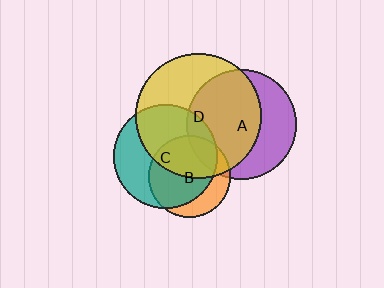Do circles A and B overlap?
Yes.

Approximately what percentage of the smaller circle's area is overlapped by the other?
Approximately 15%.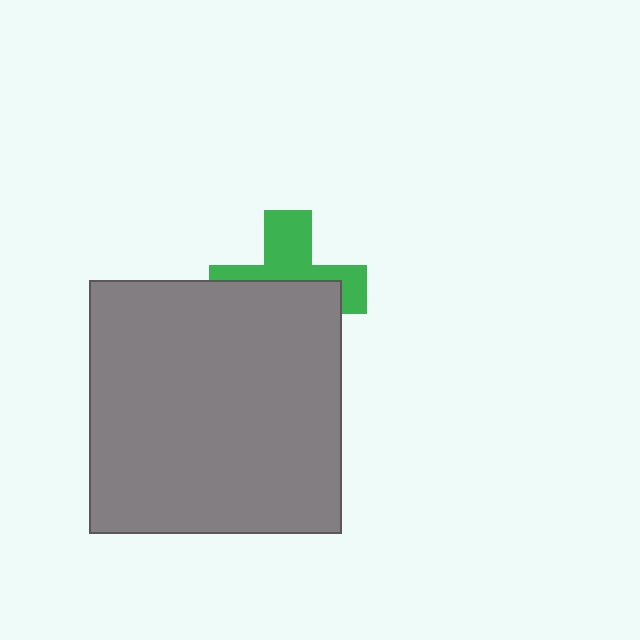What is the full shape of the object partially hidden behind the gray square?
The partially hidden object is a green cross.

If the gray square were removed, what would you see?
You would see the complete green cross.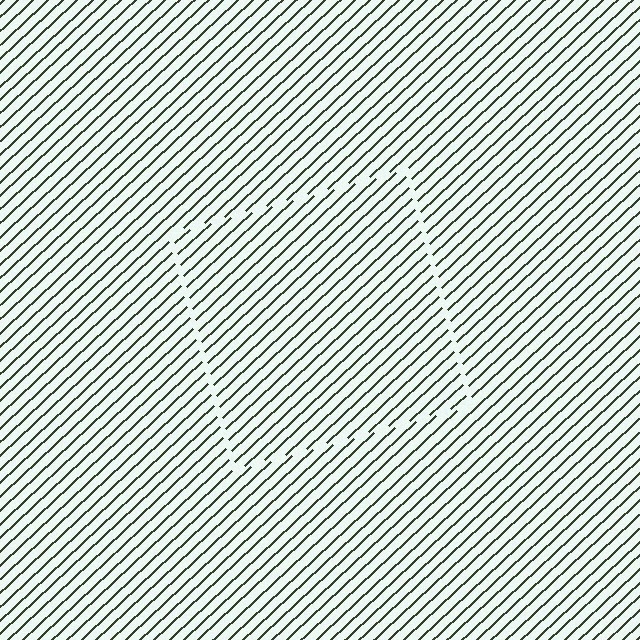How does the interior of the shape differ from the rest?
The interior of the shape contains the same grating, shifted by half a period — the contour is defined by the phase discontinuity where line-ends from the inner and outer gratings abut.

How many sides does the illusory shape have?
4 sides — the line-ends trace a square.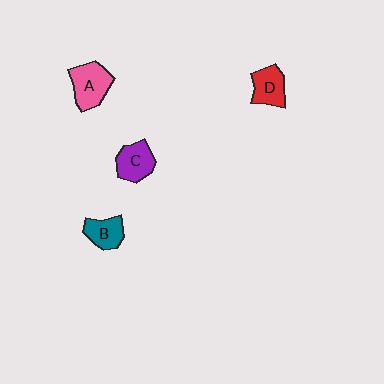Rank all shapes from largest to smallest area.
From largest to smallest: A (pink), C (purple), D (red), B (teal).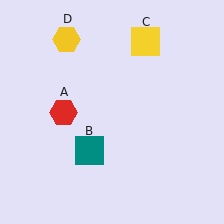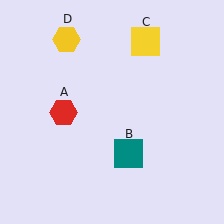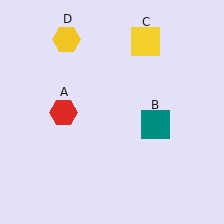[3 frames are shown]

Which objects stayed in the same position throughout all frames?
Red hexagon (object A) and yellow square (object C) and yellow hexagon (object D) remained stationary.